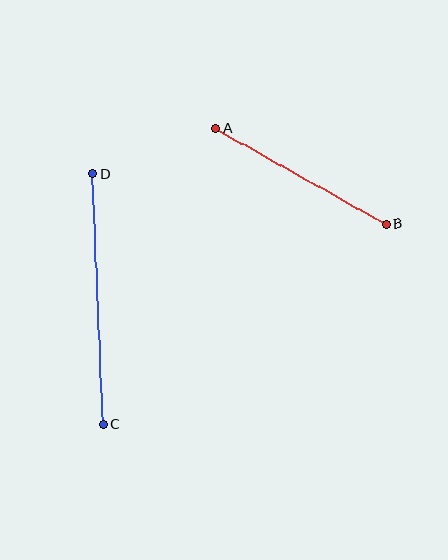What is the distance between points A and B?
The distance is approximately 195 pixels.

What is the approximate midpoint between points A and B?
The midpoint is at approximately (301, 176) pixels.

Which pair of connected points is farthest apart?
Points C and D are farthest apart.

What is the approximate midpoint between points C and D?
The midpoint is at approximately (98, 299) pixels.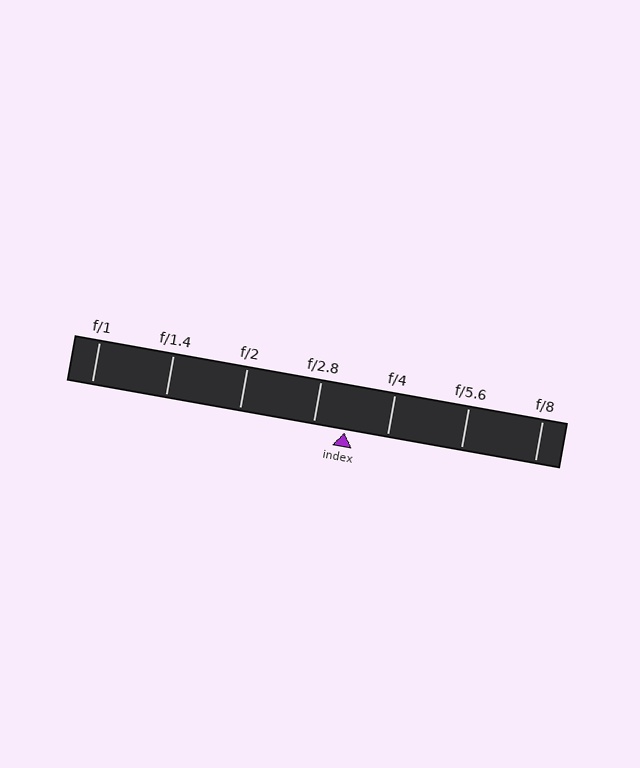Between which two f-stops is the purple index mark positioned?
The index mark is between f/2.8 and f/4.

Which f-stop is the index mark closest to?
The index mark is closest to f/2.8.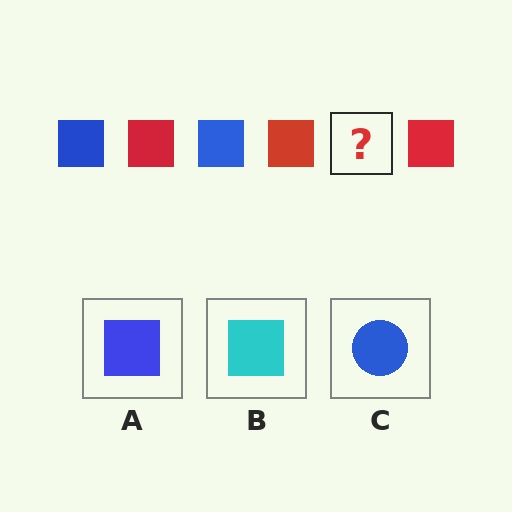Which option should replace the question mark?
Option A.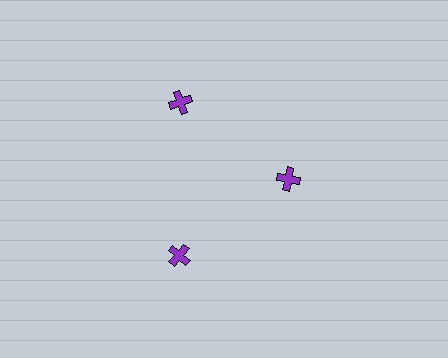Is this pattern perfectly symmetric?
No. The 3 purple crosses are arranged in a ring, but one element near the 3 o'clock position is pulled inward toward the center, breaking the 3-fold rotational symmetry.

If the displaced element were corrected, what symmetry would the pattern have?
It would have 3-fold rotational symmetry — the pattern would map onto itself every 120 degrees.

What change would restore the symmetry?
The symmetry would be restored by moving it outward, back onto the ring so that all 3 crosses sit at equal angles and equal distance from the center.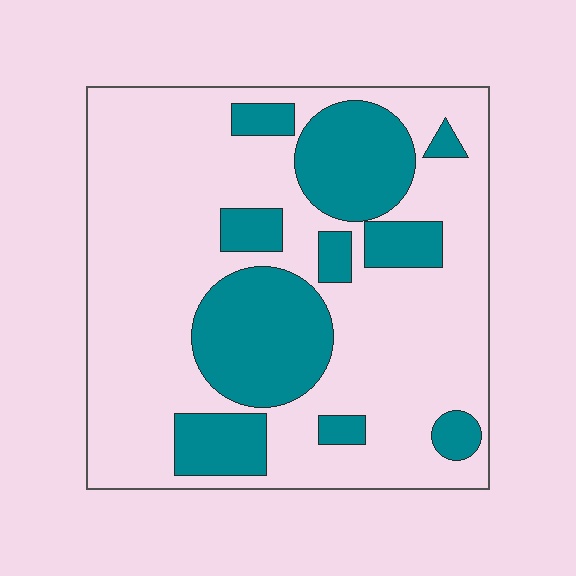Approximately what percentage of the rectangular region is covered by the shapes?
Approximately 30%.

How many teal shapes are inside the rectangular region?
10.